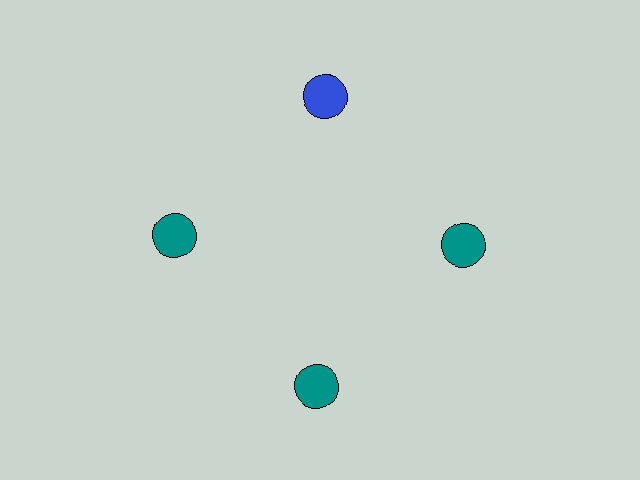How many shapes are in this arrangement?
There are 4 shapes arranged in a ring pattern.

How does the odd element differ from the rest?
It has a different color: blue instead of teal.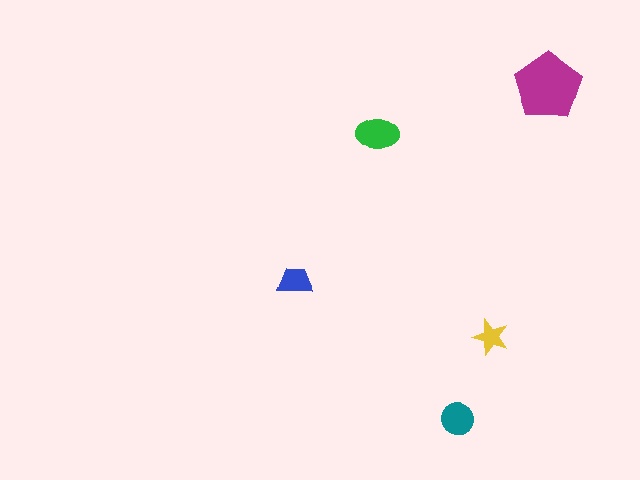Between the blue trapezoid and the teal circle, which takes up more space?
The teal circle.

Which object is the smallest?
The yellow star.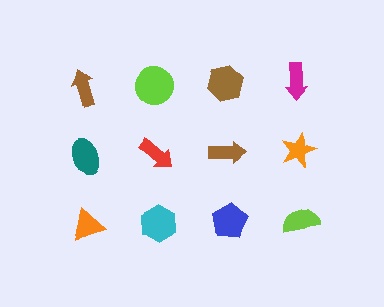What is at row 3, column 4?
A lime semicircle.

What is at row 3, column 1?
An orange triangle.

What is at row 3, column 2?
A cyan hexagon.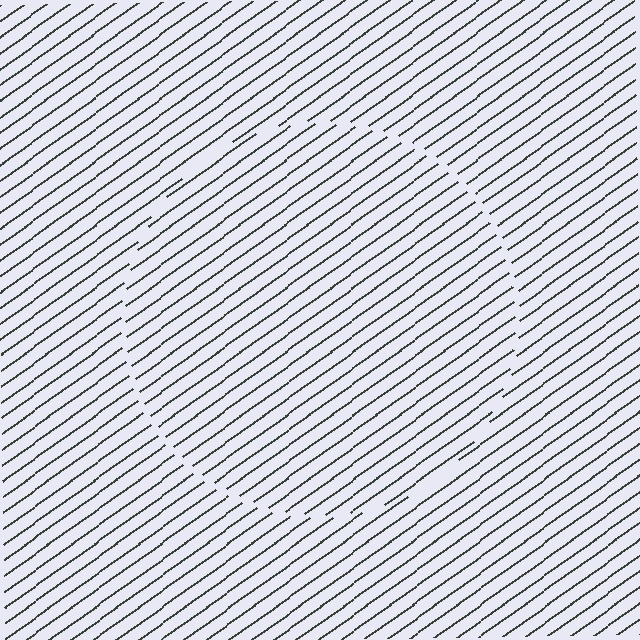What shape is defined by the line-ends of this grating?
An illusory circle. The interior of the shape contains the same grating, shifted by half a period — the contour is defined by the phase discontinuity where line-ends from the inner and outer gratings abut.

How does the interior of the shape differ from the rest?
The interior of the shape contains the same grating, shifted by half a period — the contour is defined by the phase discontinuity where line-ends from the inner and outer gratings abut.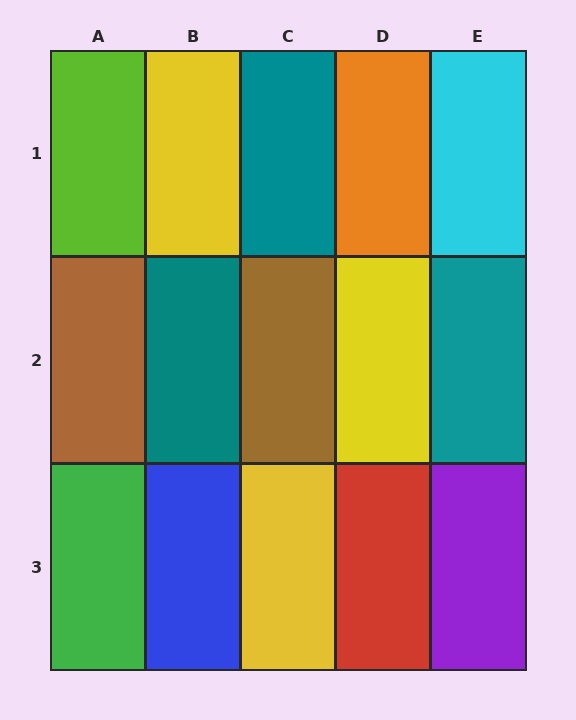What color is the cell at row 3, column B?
Blue.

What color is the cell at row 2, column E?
Teal.